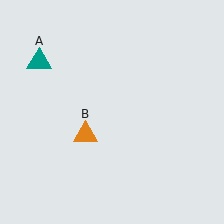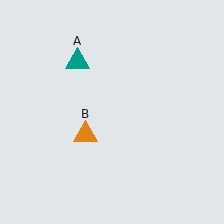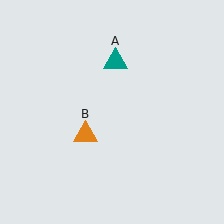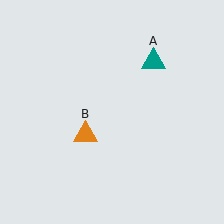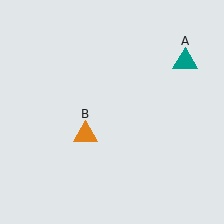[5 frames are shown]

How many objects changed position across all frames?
1 object changed position: teal triangle (object A).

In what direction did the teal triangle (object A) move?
The teal triangle (object A) moved right.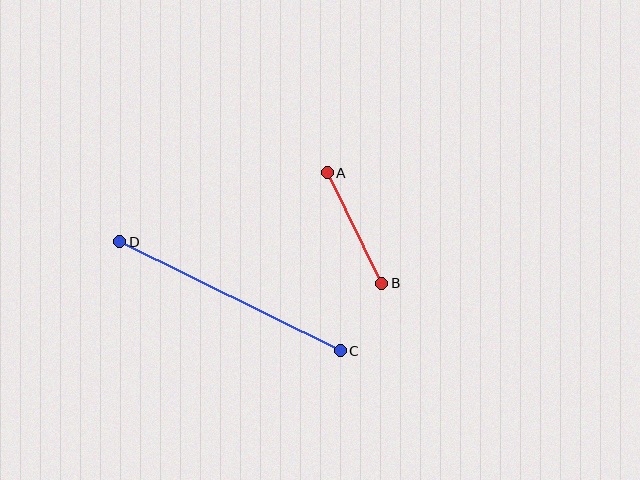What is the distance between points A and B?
The distance is approximately 123 pixels.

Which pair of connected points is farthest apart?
Points C and D are farthest apart.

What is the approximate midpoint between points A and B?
The midpoint is at approximately (354, 228) pixels.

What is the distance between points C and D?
The distance is approximately 246 pixels.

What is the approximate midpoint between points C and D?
The midpoint is at approximately (230, 296) pixels.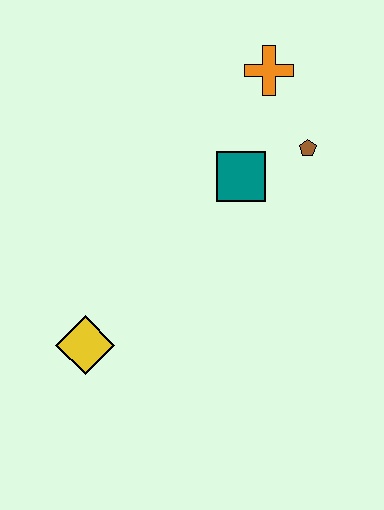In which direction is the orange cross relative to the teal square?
The orange cross is above the teal square.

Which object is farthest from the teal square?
The yellow diamond is farthest from the teal square.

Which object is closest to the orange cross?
The brown pentagon is closest to the orange cross.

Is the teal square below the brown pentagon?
Yes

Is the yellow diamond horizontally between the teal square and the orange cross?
No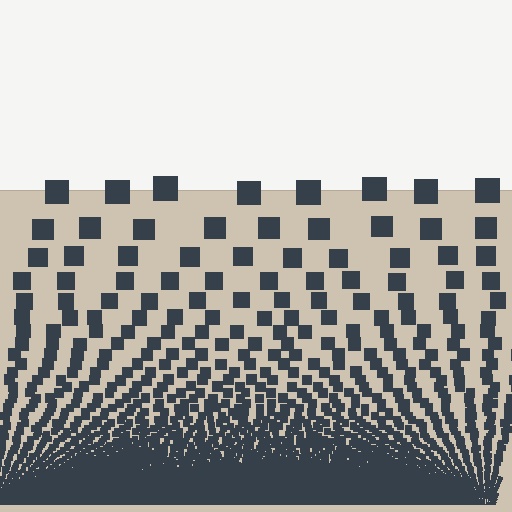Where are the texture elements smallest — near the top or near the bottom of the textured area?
Near the bottom.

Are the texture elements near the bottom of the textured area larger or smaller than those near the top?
Smaller. The gradient is inverted — elements near the bottom are smaller and denser.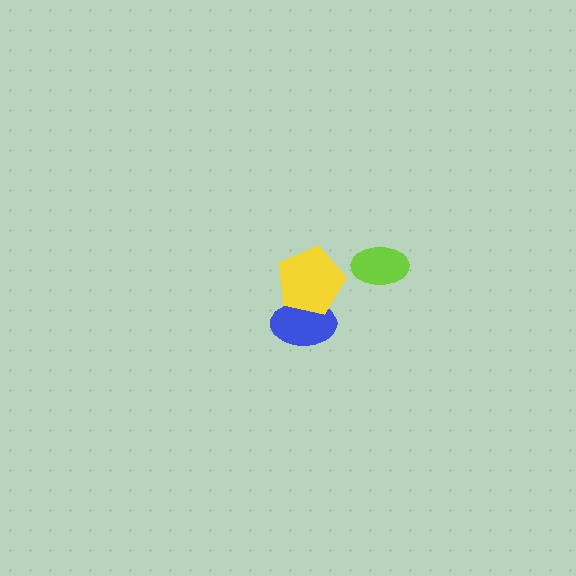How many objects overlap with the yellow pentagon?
1 object overlaps with the yellow pentagon.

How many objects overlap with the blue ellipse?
1 object overlaps with the blue ellipse.